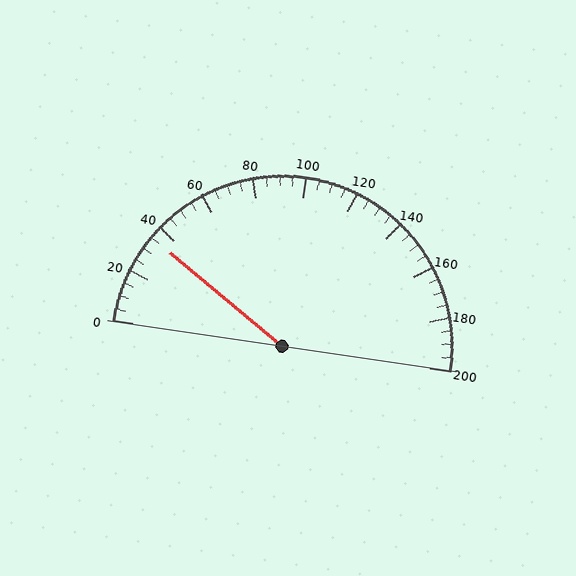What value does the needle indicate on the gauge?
The needle indicates approximately 35.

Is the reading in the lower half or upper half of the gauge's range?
The reading is in the lower half of the range (0 to 200).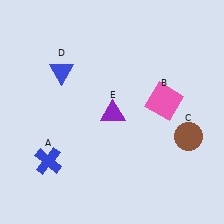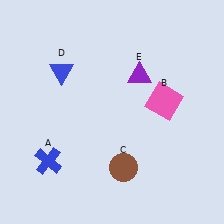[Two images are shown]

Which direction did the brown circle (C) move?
The brown circle (C) moved left.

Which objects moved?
The objects that moved are: the brown circle (C), the purple triangle (E).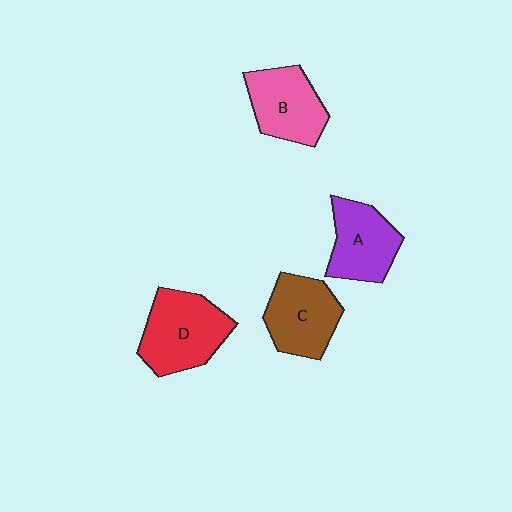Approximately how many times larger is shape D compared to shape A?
Approximately 1.3 times.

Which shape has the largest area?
Shape D (red).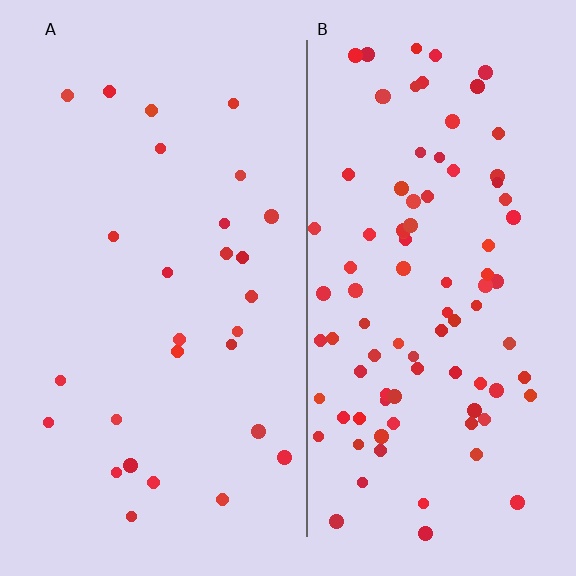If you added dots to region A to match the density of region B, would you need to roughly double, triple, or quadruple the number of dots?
Approximately triple.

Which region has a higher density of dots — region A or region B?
B (the right).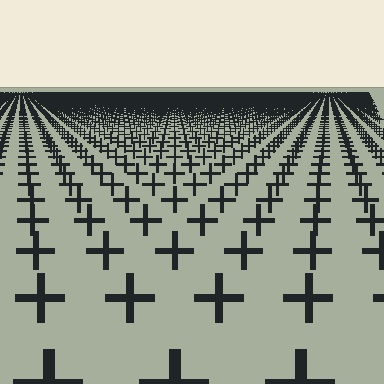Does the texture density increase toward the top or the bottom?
Density increases toward the top.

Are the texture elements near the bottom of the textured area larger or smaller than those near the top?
Larger. Near the bottom, elements are closer to the viewer and appear at a bigger on-screen size.